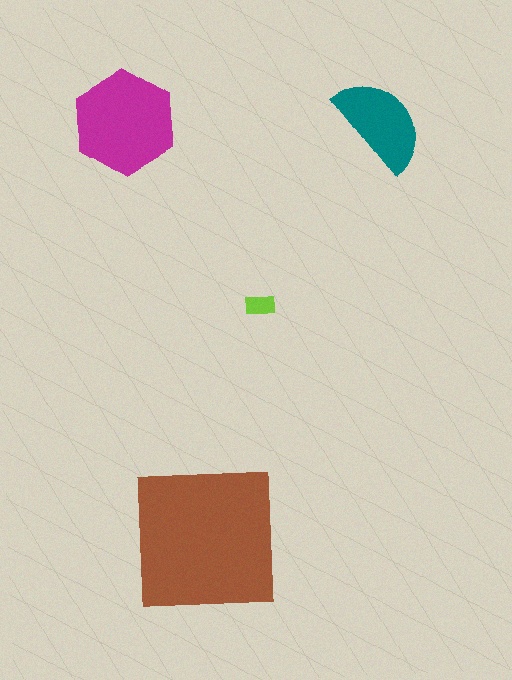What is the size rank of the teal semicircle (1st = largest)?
3rd.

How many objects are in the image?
There are 4 objects in the image.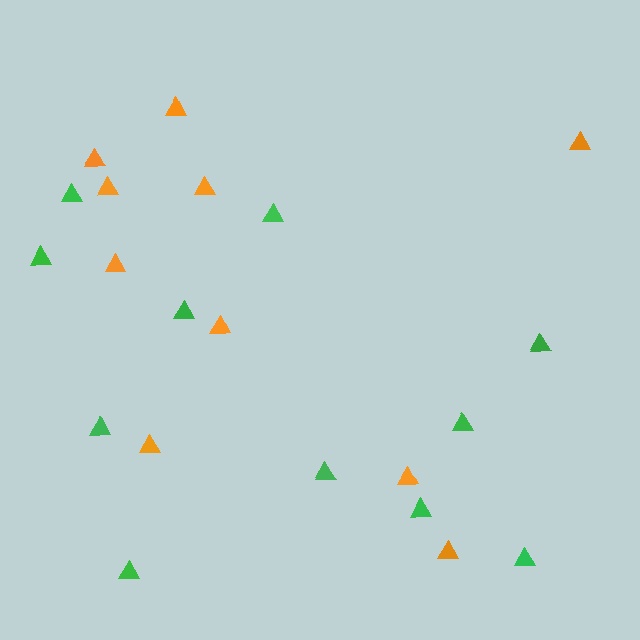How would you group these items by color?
There are 2 groups: one group of green triangles (11) and one group of orange triangles (10).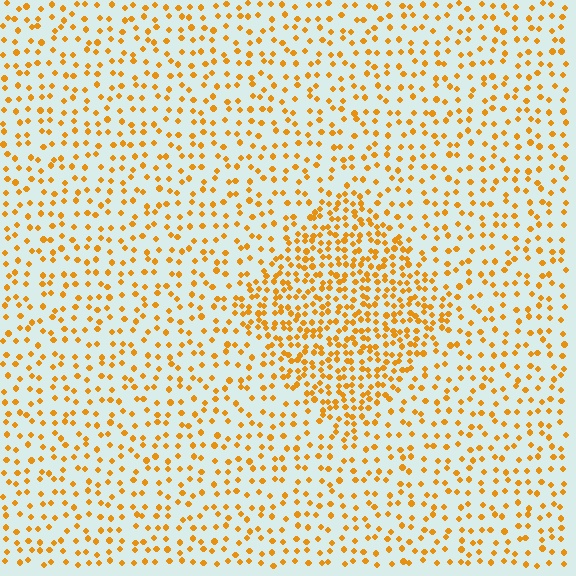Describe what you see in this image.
The image contains small orange elements arranged at two different densities. A diamond-shaped region is visible where the elements are more densely packed than the surrounding area.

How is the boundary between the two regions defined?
The boundary is defined by a change in element density (approximately 2.1x ratio). All elements are the same color, size, and shape.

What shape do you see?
I see a diamond.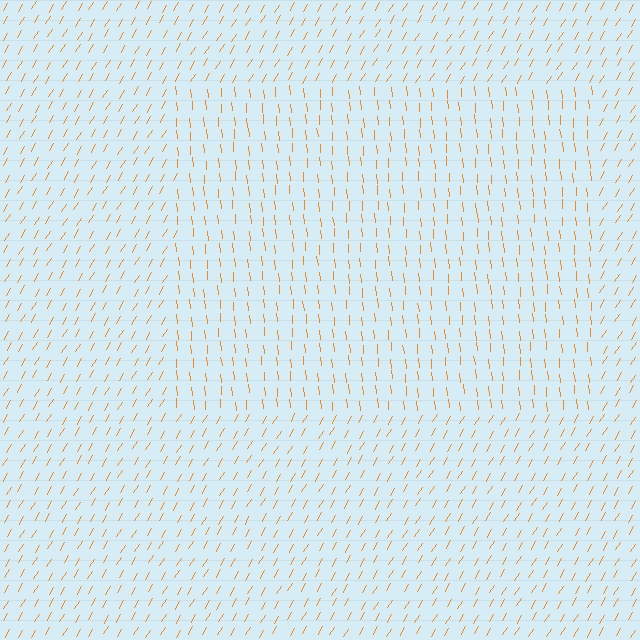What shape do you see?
I see a rectangle.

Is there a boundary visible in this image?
Yes, there is a texture boundary formed by a change in line orientation.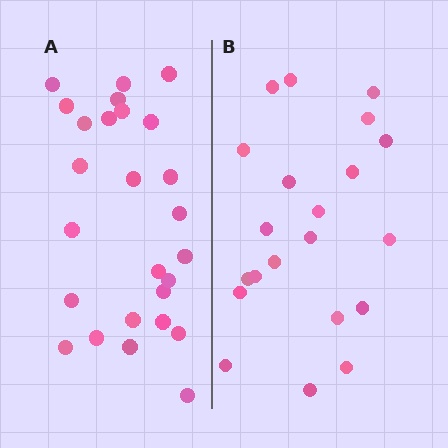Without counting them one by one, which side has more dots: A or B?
Region A (the left region) has more dots.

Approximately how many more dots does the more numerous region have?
Region A has about 5 more dots than region B.